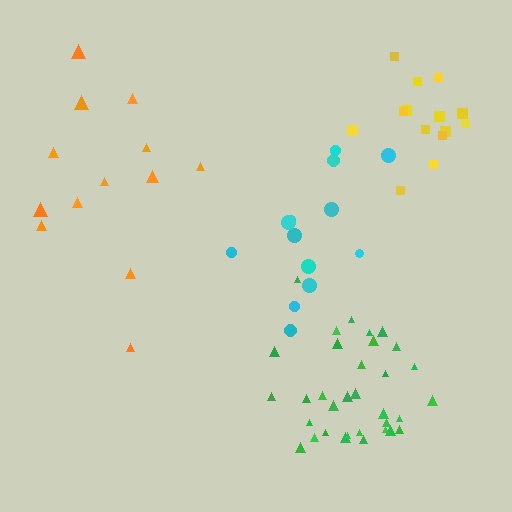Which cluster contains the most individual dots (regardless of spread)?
Green (33).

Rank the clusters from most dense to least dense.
green, yellow, cyan, orange.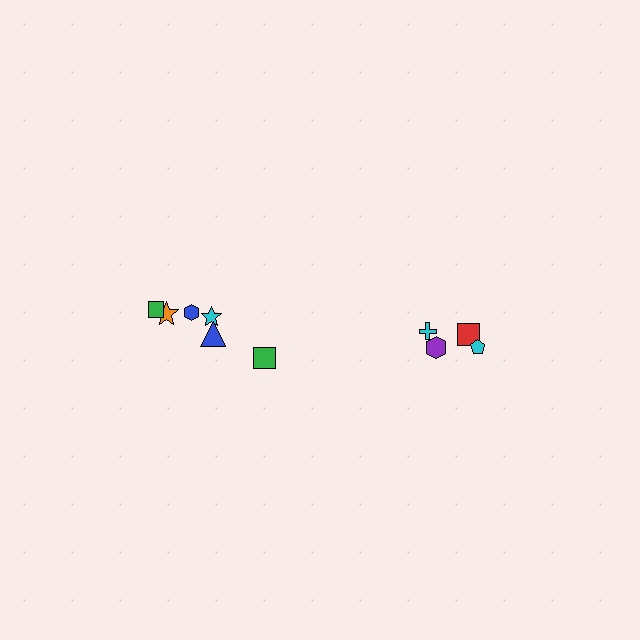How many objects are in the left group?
There are 6 objects.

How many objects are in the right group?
There are 4 objects.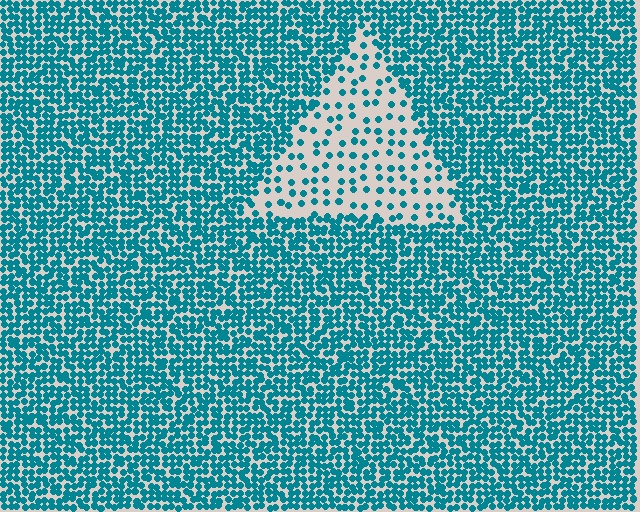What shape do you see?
I see a triangle.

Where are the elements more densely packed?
The elements are more densely packed outside the triangle boundary.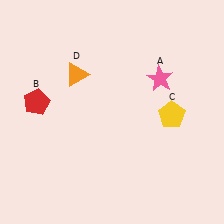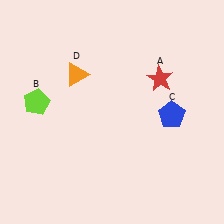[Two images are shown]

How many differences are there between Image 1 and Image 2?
There are 3 differences between the two images.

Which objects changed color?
A changed from pink to red. B changed from red to lime. C changed from yellow to blue.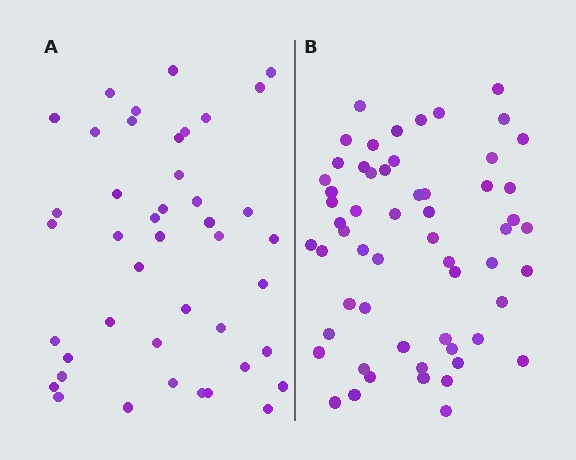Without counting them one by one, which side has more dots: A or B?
Region B (the right region) has more dots.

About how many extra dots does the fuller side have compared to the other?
Region B has approximately 15 more dots than region A.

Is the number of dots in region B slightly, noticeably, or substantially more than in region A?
Region B has noticeably more, but not dramatically so. The ratio is roughly 1.3 to 1.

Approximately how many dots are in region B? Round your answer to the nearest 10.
About 60 dots. (The exact count is 58, which rounds to 60.)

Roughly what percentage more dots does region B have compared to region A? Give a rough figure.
About 35% more.